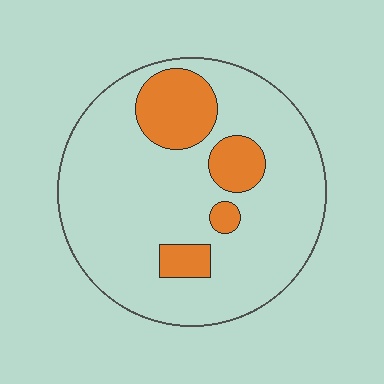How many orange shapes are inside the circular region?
4.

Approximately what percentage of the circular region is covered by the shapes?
Approximately 20%.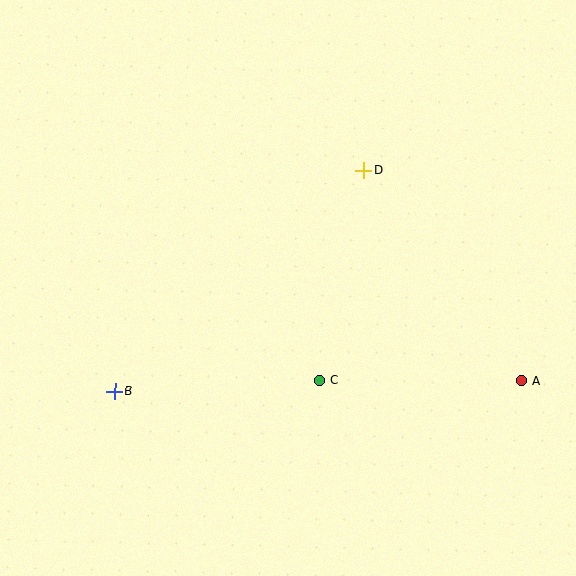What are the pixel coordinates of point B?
Point B is at (115, 391).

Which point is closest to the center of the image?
Point C at (319, 380) is closest to the center.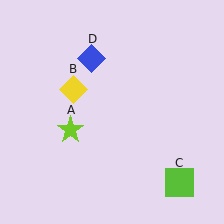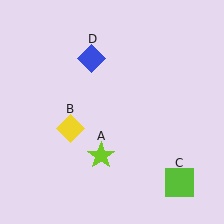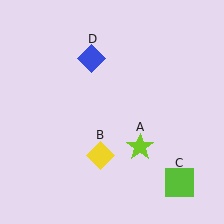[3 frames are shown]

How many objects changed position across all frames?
2 objects changed position: lime star (object A), yellow diamond (object B).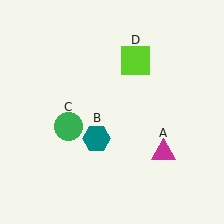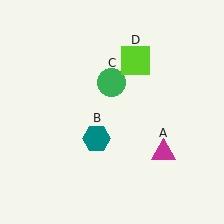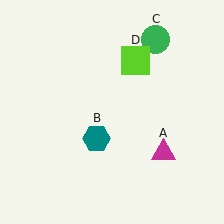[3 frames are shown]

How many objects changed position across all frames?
1 object changed position: green circle (object C).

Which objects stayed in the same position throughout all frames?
Magenta triangle (object A) and teal hexagon (object B) and lime square (object D) remained stationary.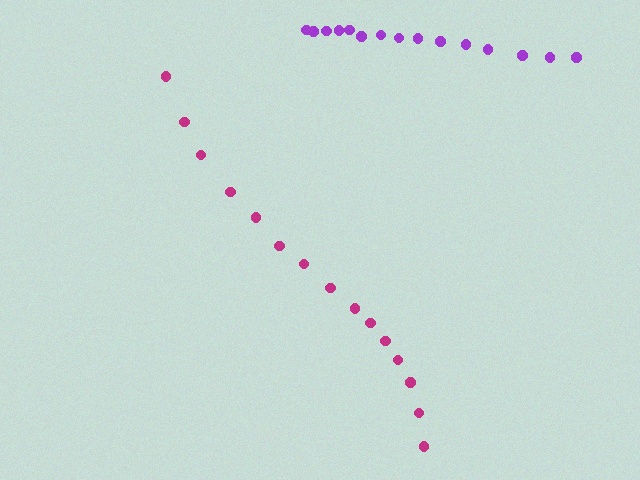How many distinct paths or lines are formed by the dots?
There are 2 distinct paths.